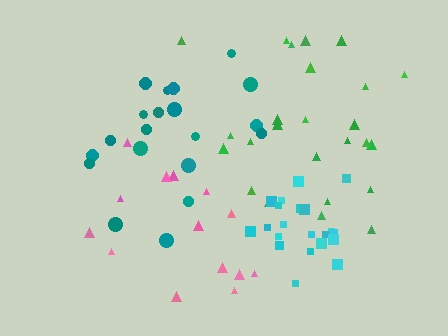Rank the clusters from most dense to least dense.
cyan, green, teal, pink.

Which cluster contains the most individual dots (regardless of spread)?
Green (25).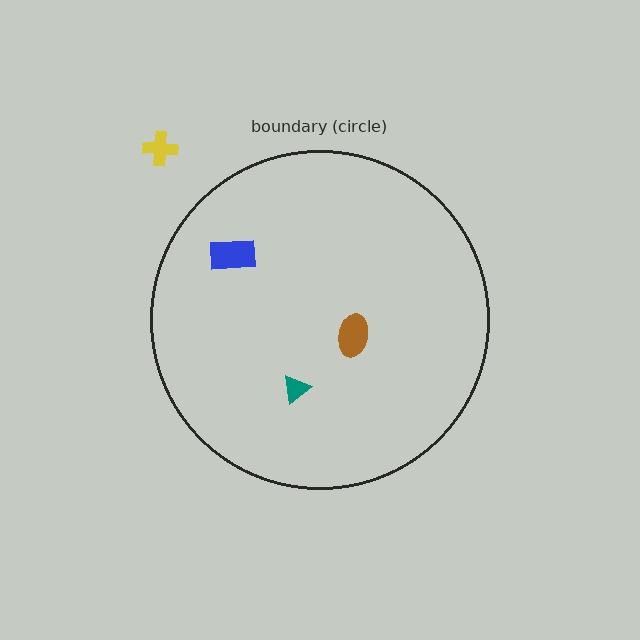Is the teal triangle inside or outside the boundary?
Inside.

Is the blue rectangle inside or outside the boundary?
Inside.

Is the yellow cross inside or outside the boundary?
Outside.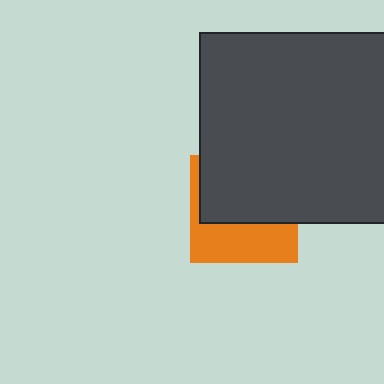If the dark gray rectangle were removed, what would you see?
You would see the complete orange square.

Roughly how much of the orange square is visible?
A small part of it is visible (roughly 43%).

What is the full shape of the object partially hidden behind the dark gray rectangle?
The partially hidden object is an orange square.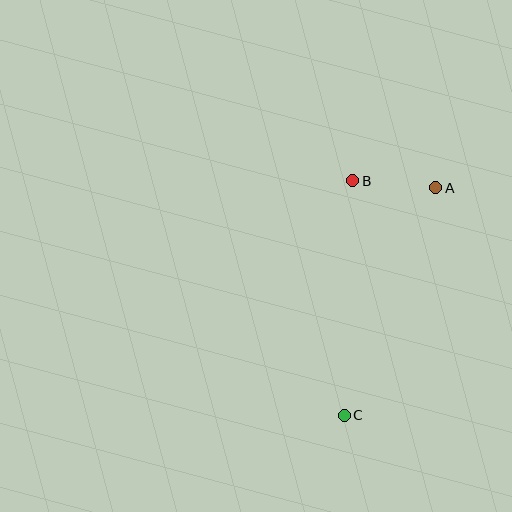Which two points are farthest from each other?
Points A and C are farthest from each other.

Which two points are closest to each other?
Points A and B are closest to each other.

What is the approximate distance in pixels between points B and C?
The distance between B and C is approximately 234 pixels.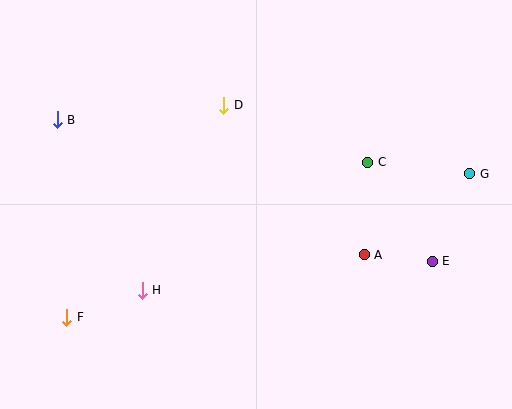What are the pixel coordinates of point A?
Point A is at (364, 255).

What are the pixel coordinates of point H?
Point H is at (142, 290).